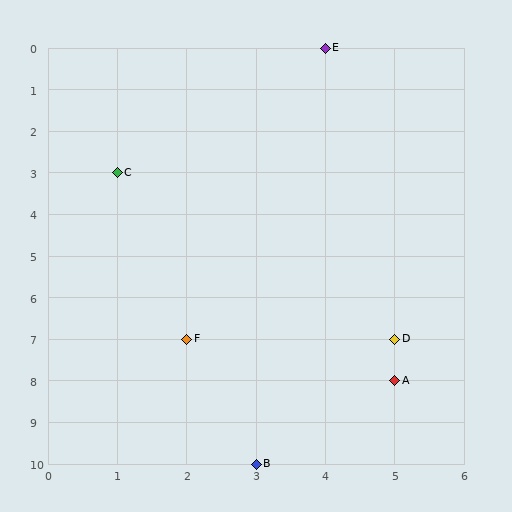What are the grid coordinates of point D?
Point D is at grid coordinates (5, 7).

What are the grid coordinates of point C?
Point C is at grid coordinates (1, 3).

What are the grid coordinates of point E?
Point E is at grid coordinates (4, 0).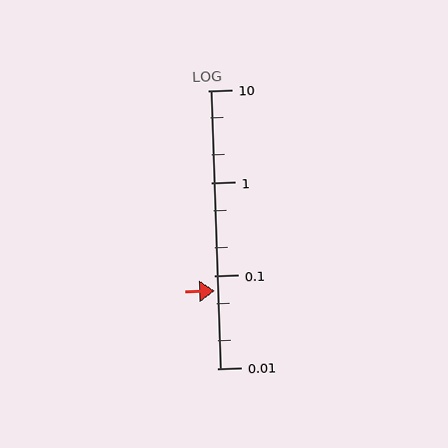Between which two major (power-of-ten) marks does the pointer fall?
The pointer is between 0.01 and 0.1.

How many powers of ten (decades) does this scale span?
The scale spans 3 decades, from 0.01 to 10.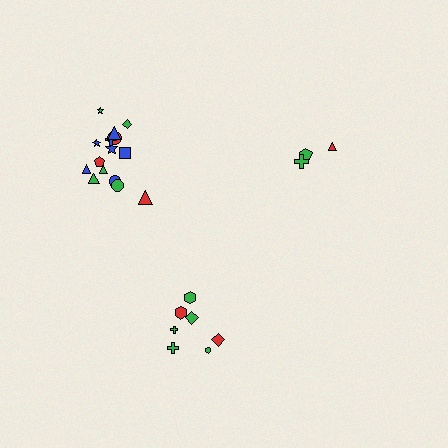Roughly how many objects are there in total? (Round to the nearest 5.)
Roughly 25 objects in total.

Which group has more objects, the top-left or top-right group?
The top-left group.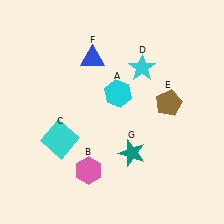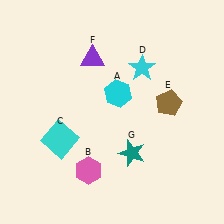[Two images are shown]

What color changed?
The triangle (F) changed from blue in Image 1 to purple in Image 2.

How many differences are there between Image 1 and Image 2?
There is 1 difference between the two images.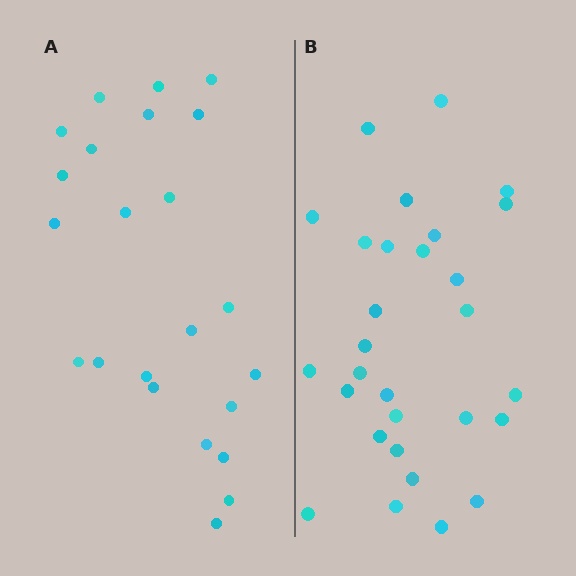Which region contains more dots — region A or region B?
Region B (the right region) has more dots.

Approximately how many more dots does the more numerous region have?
Region B has about 6 more dots than region A.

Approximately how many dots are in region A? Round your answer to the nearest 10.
About 20 dots. (The exact count is 23, which rounds to 20.)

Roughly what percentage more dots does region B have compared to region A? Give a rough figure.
About 25% more.